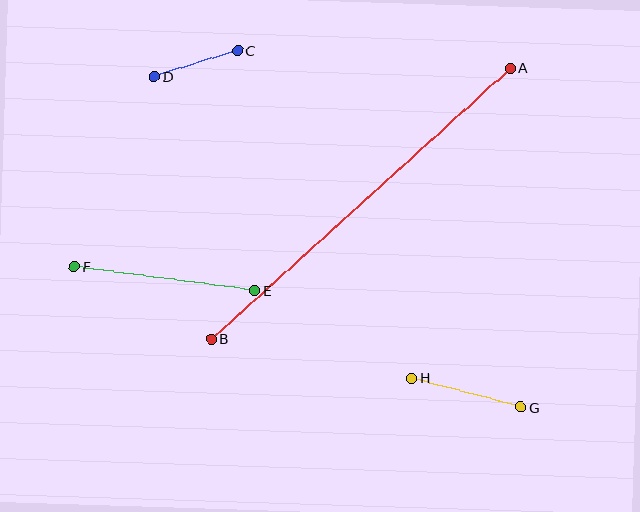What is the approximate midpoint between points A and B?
The midpoint is at approximately (361, 203) pixels.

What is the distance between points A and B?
The distance is approximately 403 pixels.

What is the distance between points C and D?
The distance is approximately 87 pixels.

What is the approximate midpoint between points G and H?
The midpoint is at approximately (466, 393) pixels.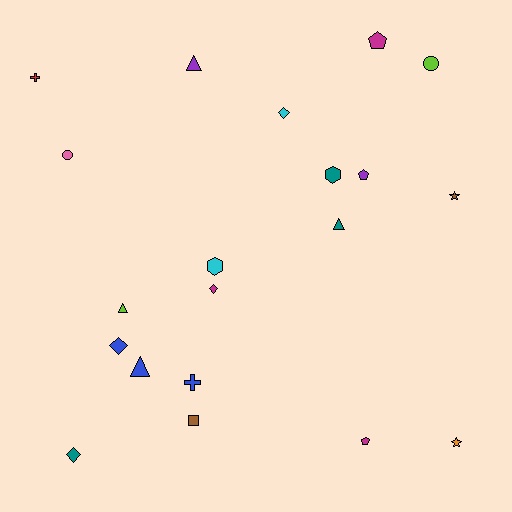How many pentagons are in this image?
There are 3 pentagons.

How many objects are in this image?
There are 20 objects.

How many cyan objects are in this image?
There are 2 cyan objects.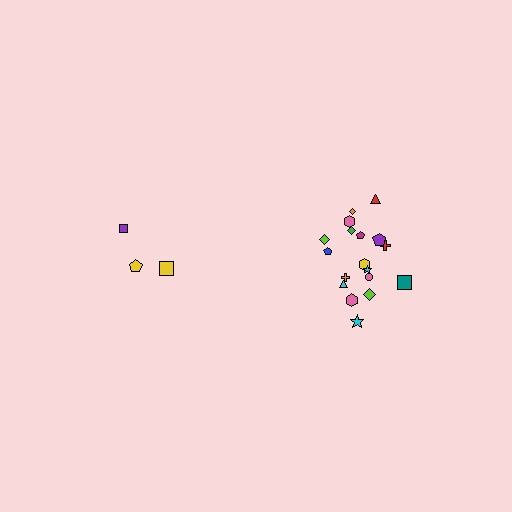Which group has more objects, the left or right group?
The right group.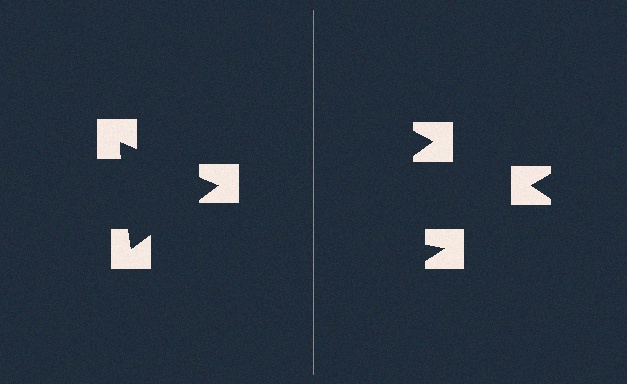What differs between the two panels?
The notched squares are positioned identically on both sides; only the wedge orientations differ. On the left they align to a triangle; on the right they are misaligned.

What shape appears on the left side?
An illusory triangle.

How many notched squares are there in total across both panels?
6 — 3 on each side.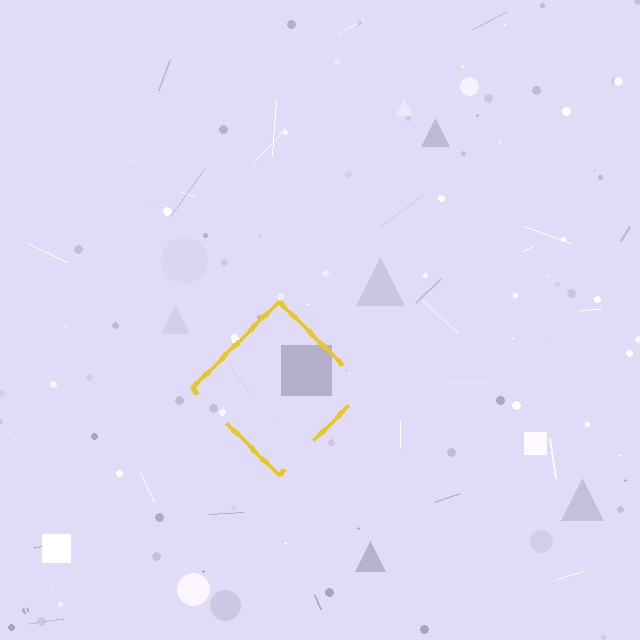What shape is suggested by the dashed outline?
The dashed outline suggests a diamond.